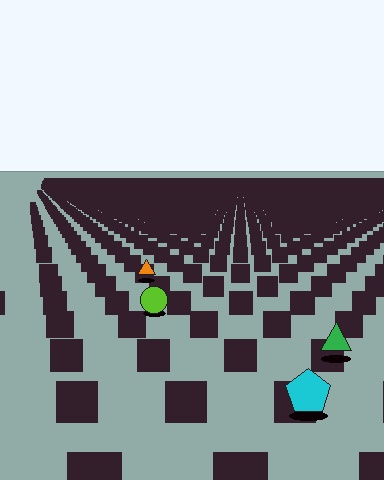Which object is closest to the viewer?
The cyan pentagon is closest. The texture marks near it are larger and more spread out.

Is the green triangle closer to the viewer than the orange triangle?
Yes. The green triangle is closer — you can tell from the texture gradient: the ground texture is coarser near it.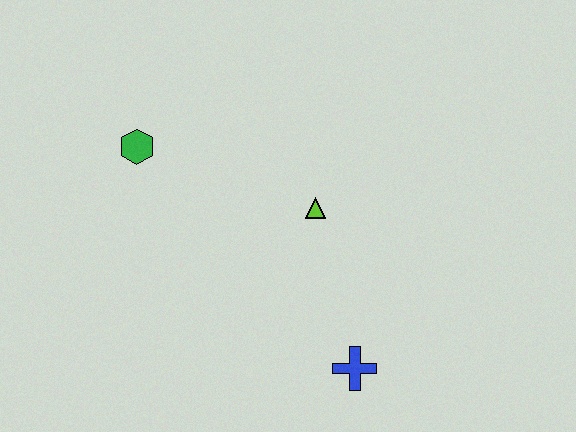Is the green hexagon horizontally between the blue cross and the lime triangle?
No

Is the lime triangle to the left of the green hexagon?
No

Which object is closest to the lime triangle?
The blue cross is closest to the lime triangle.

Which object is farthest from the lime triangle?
The green hexagon is farthest from the lime triangle.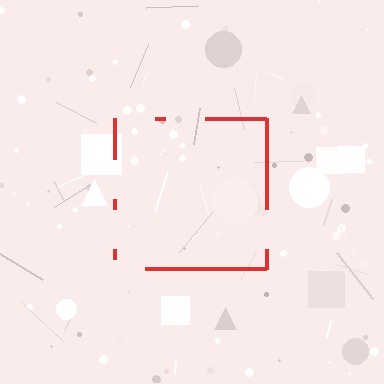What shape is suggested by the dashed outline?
The dashed outline suggests a square.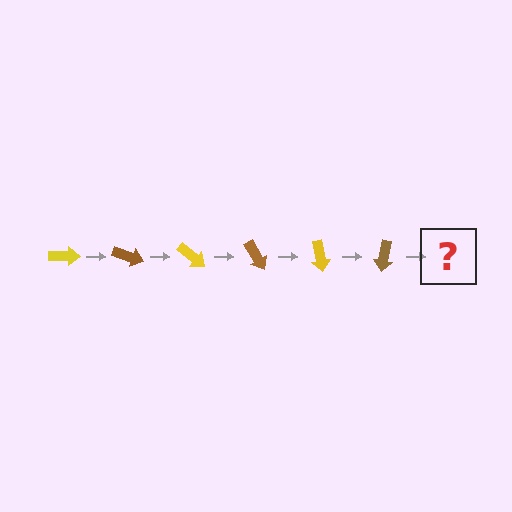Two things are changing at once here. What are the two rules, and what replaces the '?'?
The two rules are that it rotates 20 degrees each step and the color cycles through yellow and brown. The '?' should be a yellow arrow, rotated 120 degrees from the start.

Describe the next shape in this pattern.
It should be a yellow arrow, rotated 120 degrees from the start.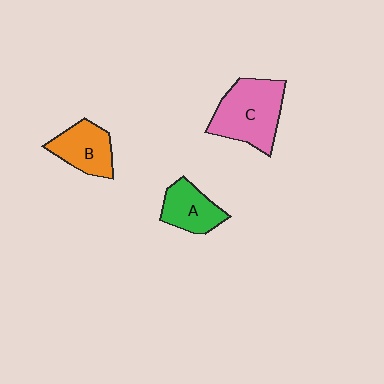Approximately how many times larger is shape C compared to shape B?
Approximately 1.6 times.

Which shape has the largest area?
Shape C (pink).